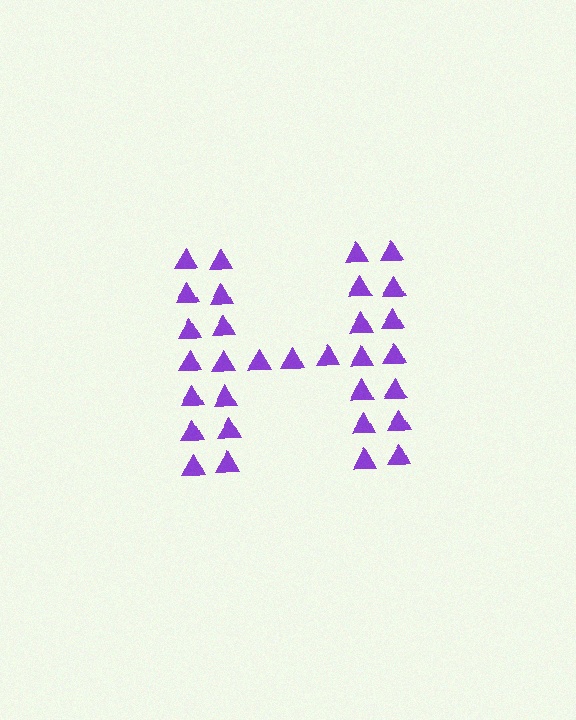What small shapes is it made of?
It is made of small triangles.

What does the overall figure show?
The overall figure shows the letter H.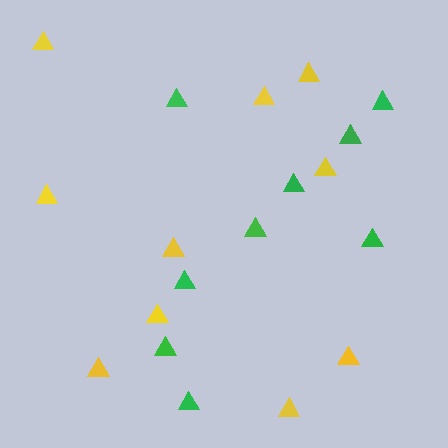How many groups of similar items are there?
There are 2 groups: one group of green triangles (9) and one group of yellow triangles (10).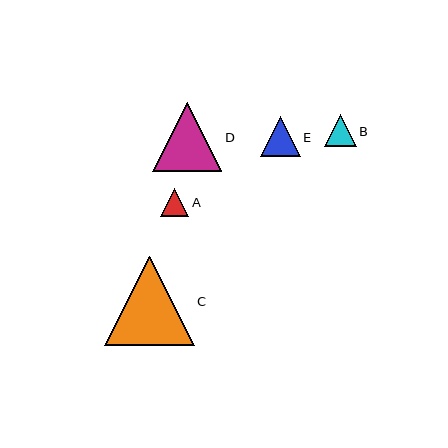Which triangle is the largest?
Triangle C is the largest with a size of approximately 89 pixels.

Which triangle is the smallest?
Triangle A is the smallest with a size of approximately 28 pixels.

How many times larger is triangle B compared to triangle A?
Triangle B is approximately 1.1 times the size of triangle A.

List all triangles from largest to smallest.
From largest to smallest: C, D, E, B, A.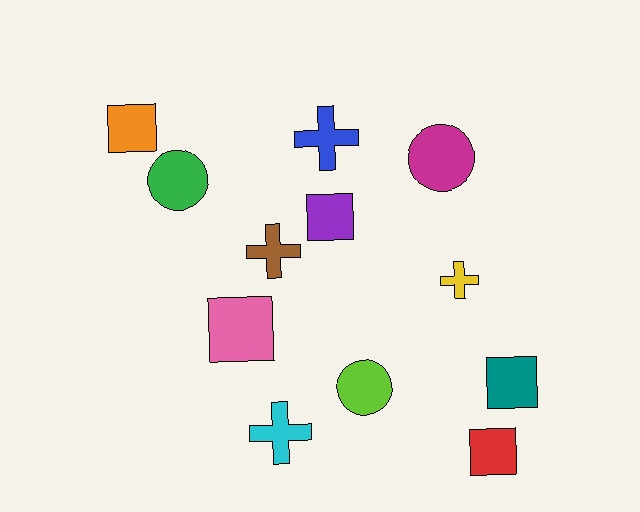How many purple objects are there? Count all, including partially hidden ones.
There is 1 purple object.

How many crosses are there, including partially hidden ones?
There are 4 crosses.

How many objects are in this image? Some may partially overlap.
There are 12 objects.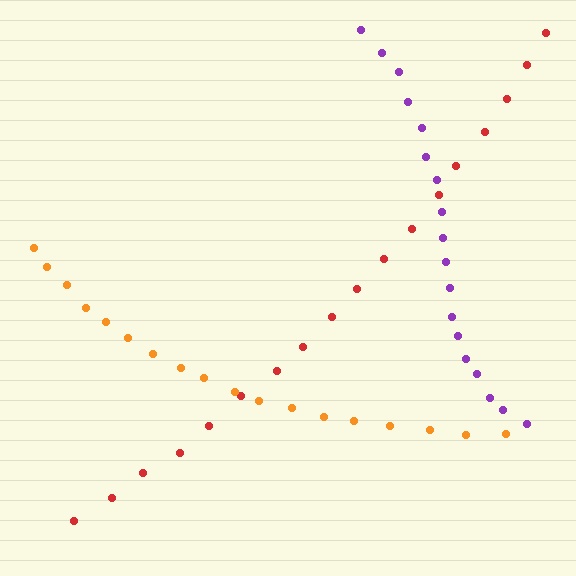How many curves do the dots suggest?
There are 3 distinct paths.